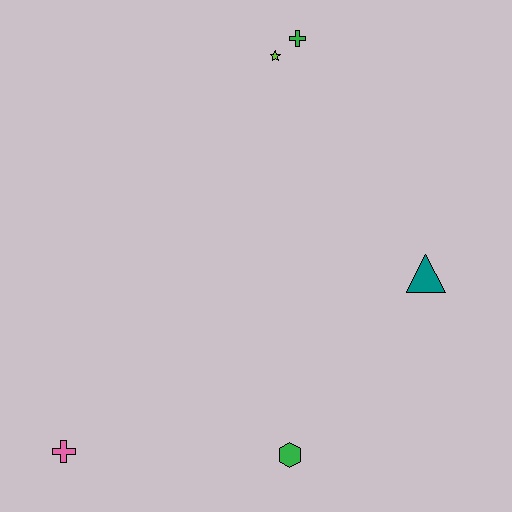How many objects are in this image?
There are 5 objects.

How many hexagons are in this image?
There is 1 hexagon.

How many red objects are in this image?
There are no red objects.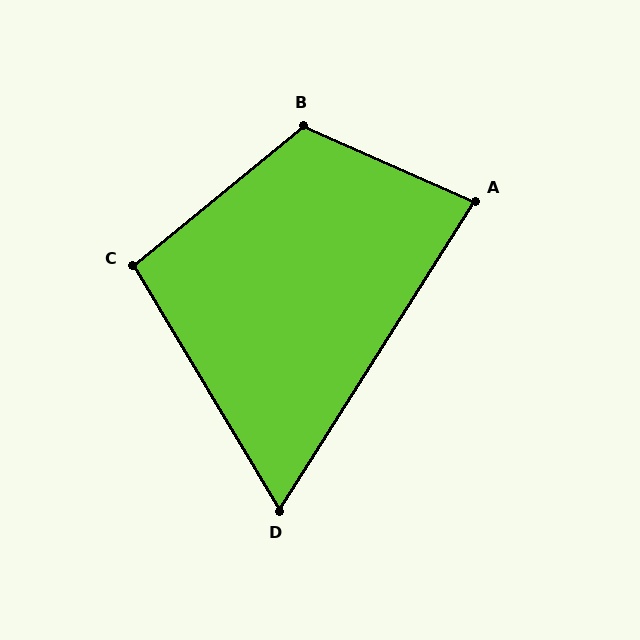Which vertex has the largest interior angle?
B, at approximately 117 degrees.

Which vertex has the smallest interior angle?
D, at approximately 63 degrees.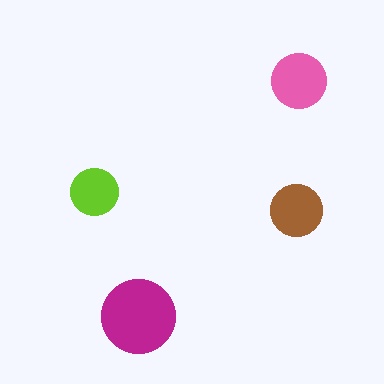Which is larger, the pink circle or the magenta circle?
The magenta one.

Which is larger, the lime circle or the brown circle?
The brown one.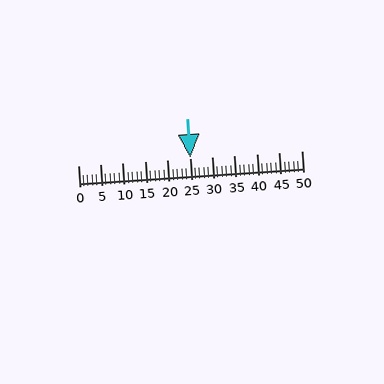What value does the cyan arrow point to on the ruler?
The cyan arrow points to approximately 25.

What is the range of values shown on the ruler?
The ruler shows values from 0 to 50.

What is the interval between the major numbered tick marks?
The major tick marks are spaced 5 units apart.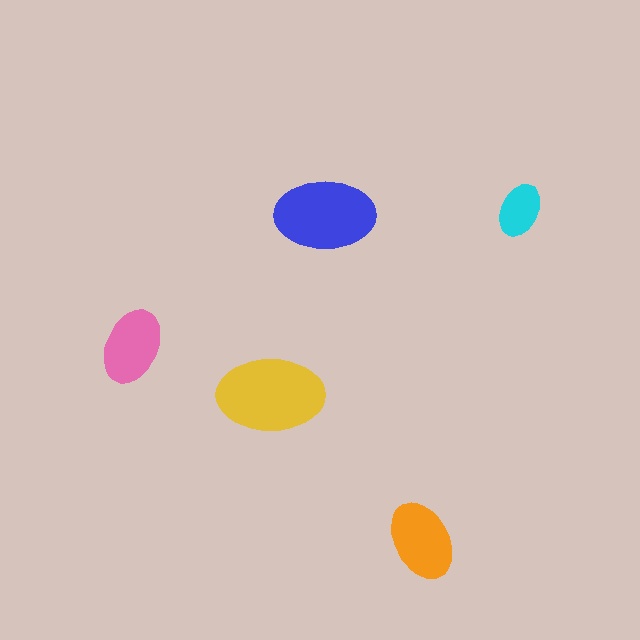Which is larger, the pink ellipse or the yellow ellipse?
The yellow one.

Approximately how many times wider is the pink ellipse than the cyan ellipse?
About 1.5 times wider.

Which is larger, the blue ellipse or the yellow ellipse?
The yellow one.